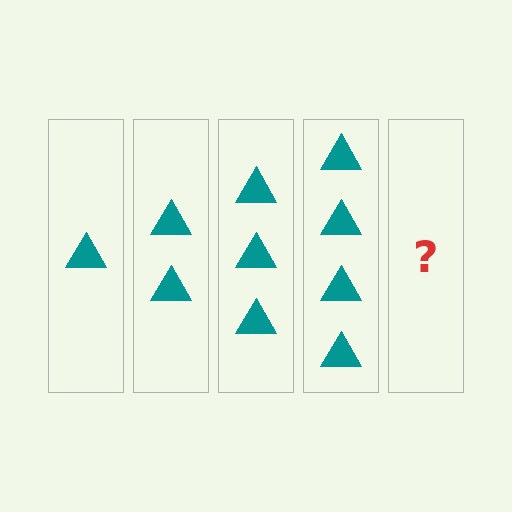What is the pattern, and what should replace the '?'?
The pattern is that each step adds one more triangle. The '?' should be 5 triangles.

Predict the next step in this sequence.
The next step is 5 triangles.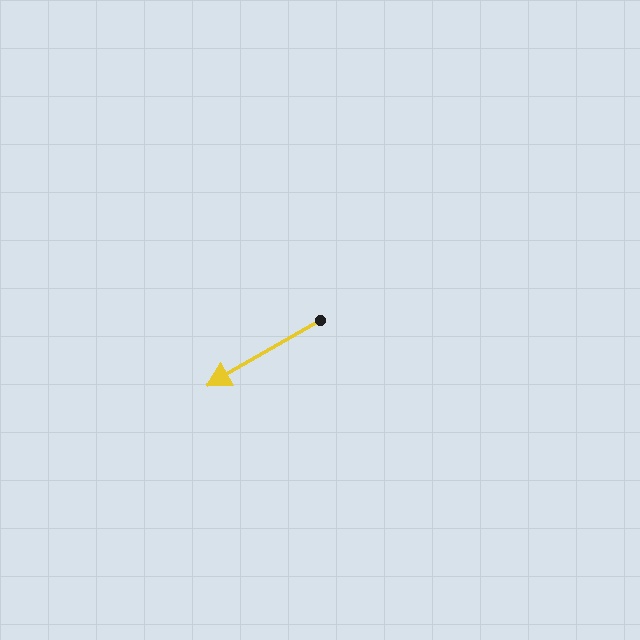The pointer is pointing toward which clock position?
Roughly 8 o'clock.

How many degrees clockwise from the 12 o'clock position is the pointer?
Approximately 240 degrees.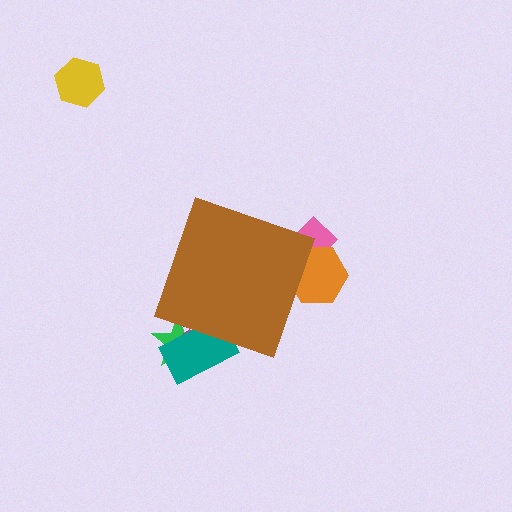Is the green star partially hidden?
Yes, the green star is partially hidden behind the brown diamond.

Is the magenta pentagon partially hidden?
Yes, the magenta pentagon is partially hidden behind the brown diamond.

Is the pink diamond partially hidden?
Yes, the pink diamond is partially hidden behind the brown diamond.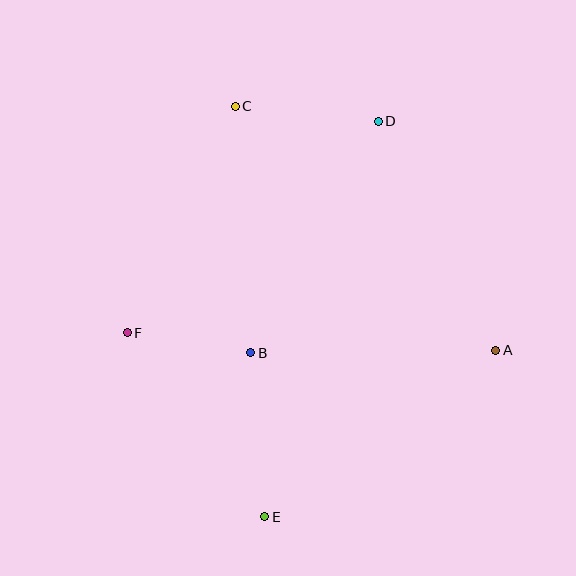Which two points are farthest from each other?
Points C and E are farthest from each other.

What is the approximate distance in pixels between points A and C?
The distance between A and C is approximately 357 pixels.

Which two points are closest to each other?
Points B and F are closest to each other.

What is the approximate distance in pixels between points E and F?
The distance between E and F is approximately 230 pixels.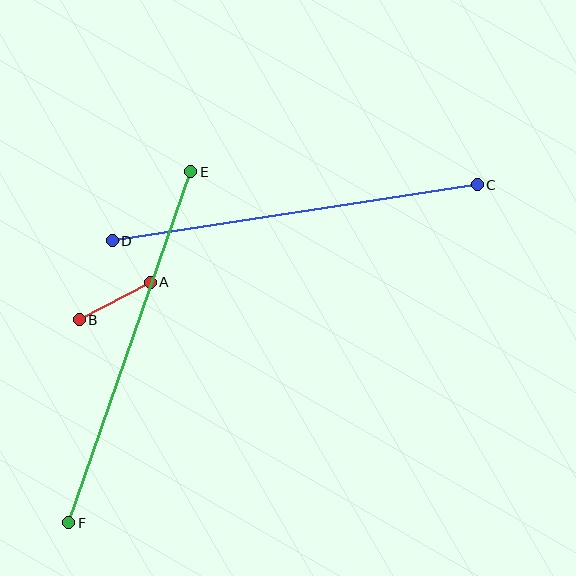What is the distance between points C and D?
The distance is approximately 369 pixels.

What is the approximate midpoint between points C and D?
The midpoint is at approximately (295, 213) pixels.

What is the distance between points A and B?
The distance is approximately 80 pixels.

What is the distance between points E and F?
The distance is approximately 372 pixels.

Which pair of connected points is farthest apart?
Points E and F are farthest apart.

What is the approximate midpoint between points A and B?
The midpoint is at approximately (115, 301) pixels.